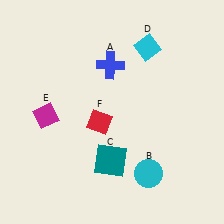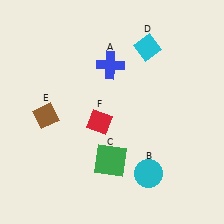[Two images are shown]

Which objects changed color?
C changed from teal to green. E changed from magenta to brown.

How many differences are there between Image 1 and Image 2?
There are 2 differences between the two images.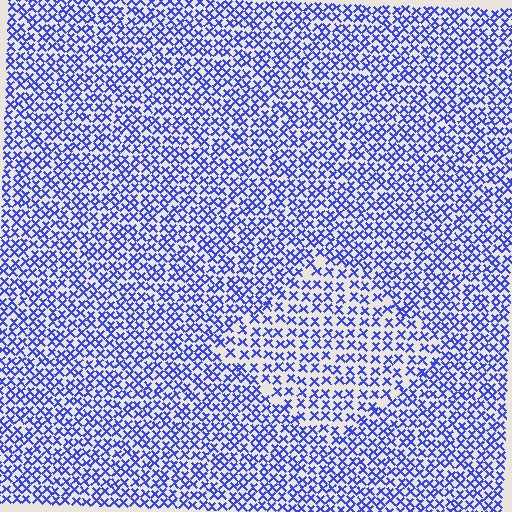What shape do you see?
I see a diamond.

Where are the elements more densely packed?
The elements are more densely packed outside the diamond boundary.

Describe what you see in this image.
The image contains small blue elements arranged at two different densities. A diamond-shaped region is visible where the elements are less densely packed than the surrounding area.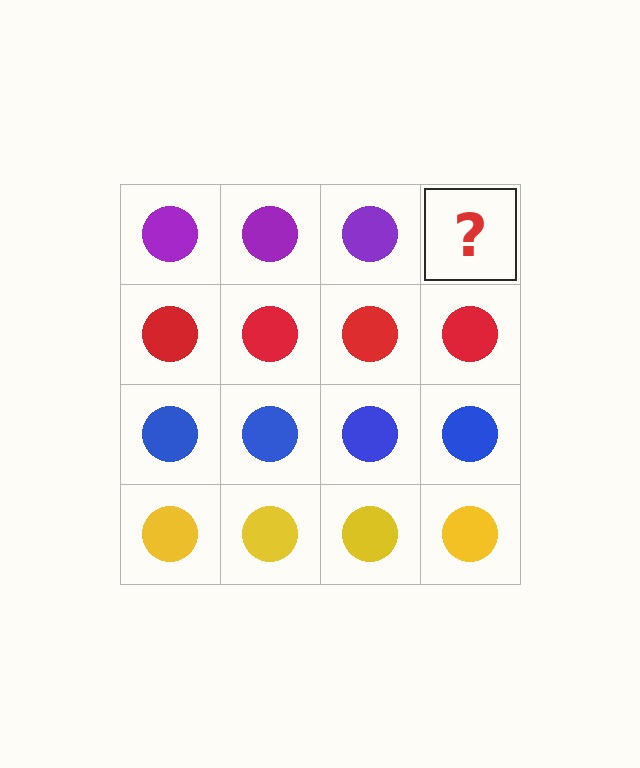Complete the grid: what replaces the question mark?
The question mark should be replaced with a purple circle.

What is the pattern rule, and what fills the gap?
The rule is that each row has a consistent color. The gap should be filled with a purple circle.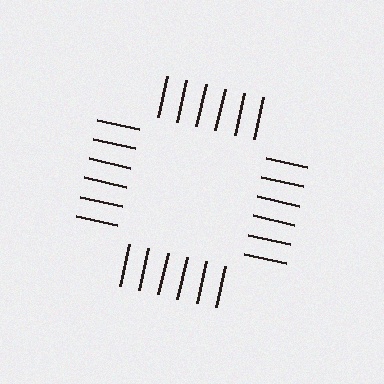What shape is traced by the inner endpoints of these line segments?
An illusory square — the line segments terminate on its edges but no continuous stroke is drawn.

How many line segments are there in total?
24 — 6 along each of the 4 edges.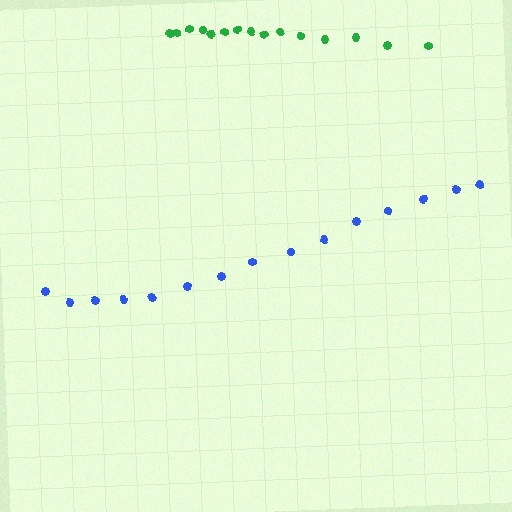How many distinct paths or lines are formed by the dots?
There are 2 distinct paths.